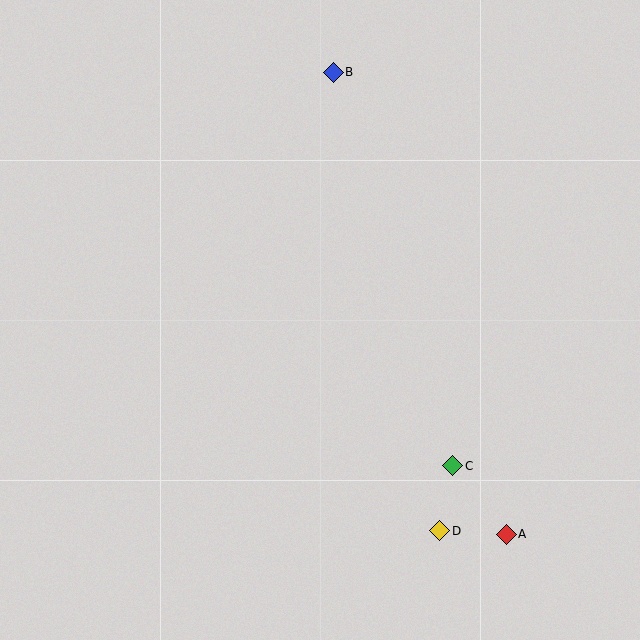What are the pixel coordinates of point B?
Point B is at (333, 72).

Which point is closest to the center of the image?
Point C at (453, 466) is closest to the center.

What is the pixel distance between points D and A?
The distance between D and A is 66 pixels.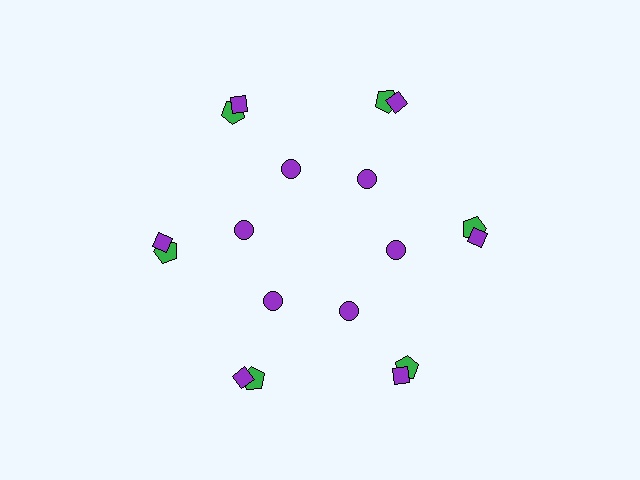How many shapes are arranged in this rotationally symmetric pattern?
There are 18 shapes, arranged in 6 groups of 3.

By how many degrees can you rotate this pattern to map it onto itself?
The pattern maps onto itself every 60 degrees of rotation.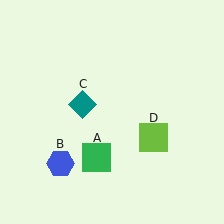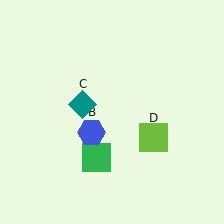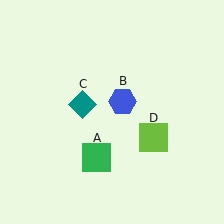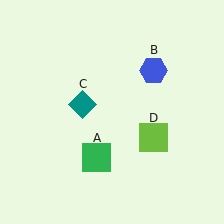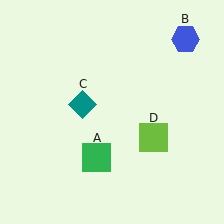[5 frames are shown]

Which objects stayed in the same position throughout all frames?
Green square (object A) and teal diamond (object C) and lime square (object D) remained stationary.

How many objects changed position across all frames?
1 object changed position: blue hexagon (object B).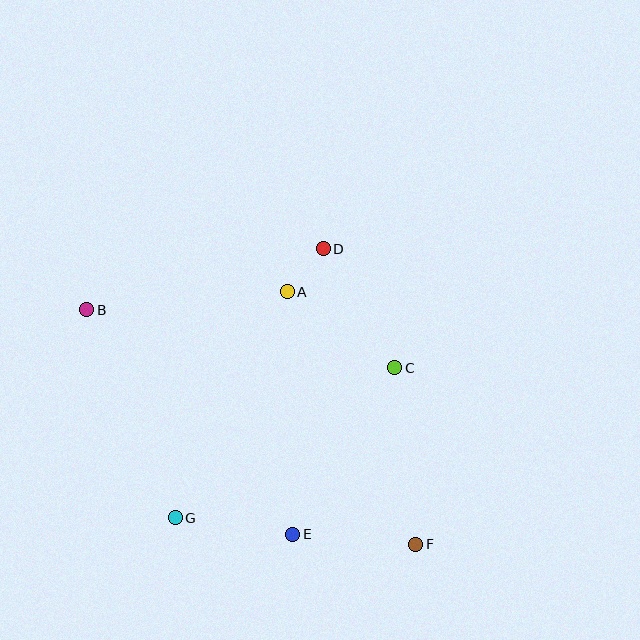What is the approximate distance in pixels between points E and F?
The distance between E and F is approximately 124 pixels.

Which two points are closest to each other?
Points A and D are closest to each other.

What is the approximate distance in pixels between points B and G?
The distance between B and G is approximately 226 pixels.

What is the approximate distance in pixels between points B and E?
The distance between B and E is approximately 305 pixels.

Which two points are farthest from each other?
Points B and F are farthest from each other.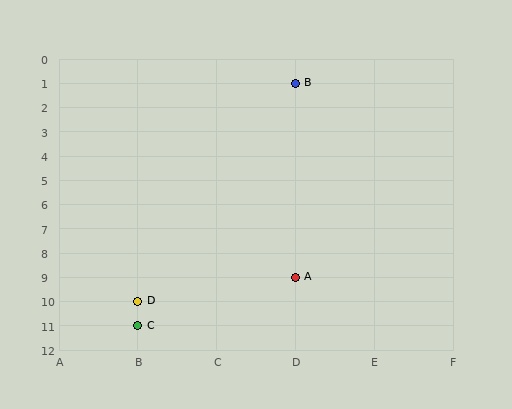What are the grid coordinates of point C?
Point C is at grid coordinates (B, 11).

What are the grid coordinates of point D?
Point D is at grid coordinates (B, 10).